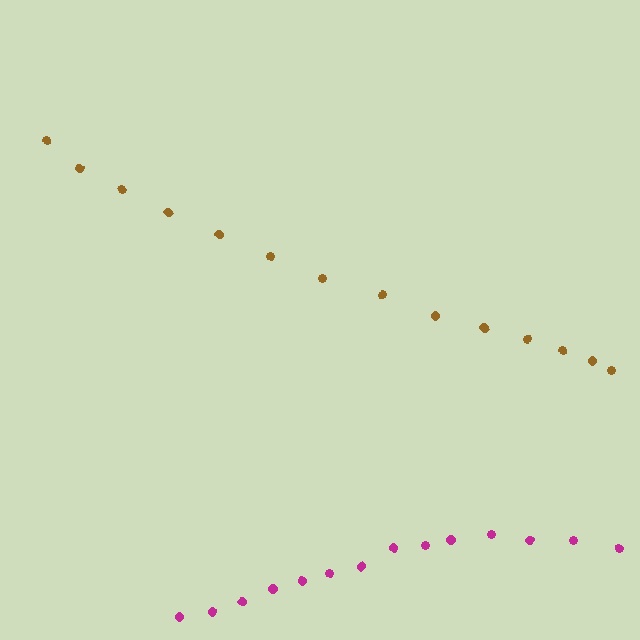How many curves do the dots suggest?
There are 2 distinct paths.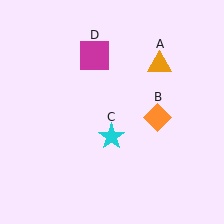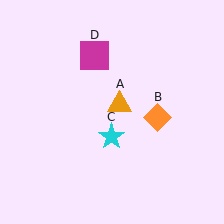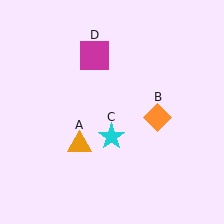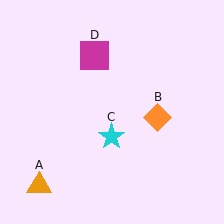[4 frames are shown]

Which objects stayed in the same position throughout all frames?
Orange diamond (object B) and cyan star (object C) and magenta square (object D) remained stationary.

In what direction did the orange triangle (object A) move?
The orange triangle (object A) moved down and to the left.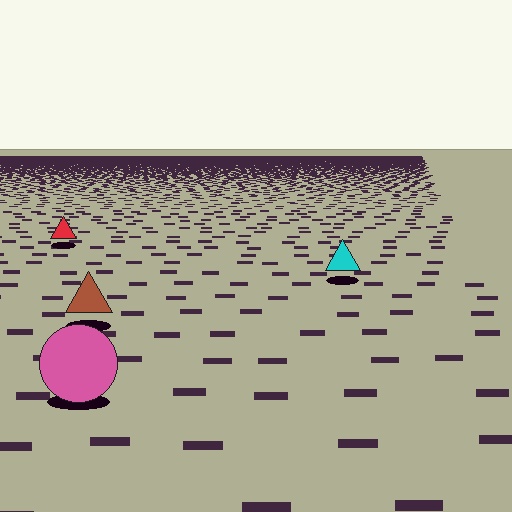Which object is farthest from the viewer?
The red triangle is farthest from the viewer. It appears smaller and the ground texture around it is denser.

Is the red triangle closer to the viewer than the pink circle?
No. The pink circle is closer — you can tell from the texture gradient: the ground texture is coarser near it.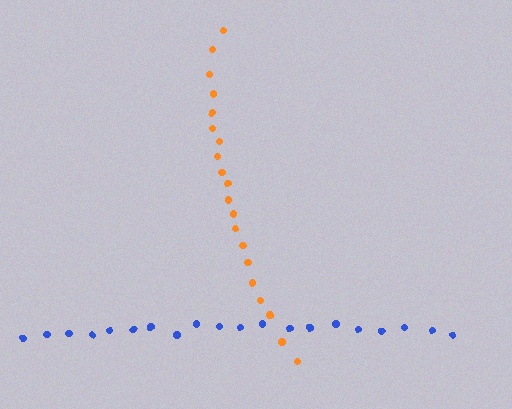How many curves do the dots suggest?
There are 2 distinct paths.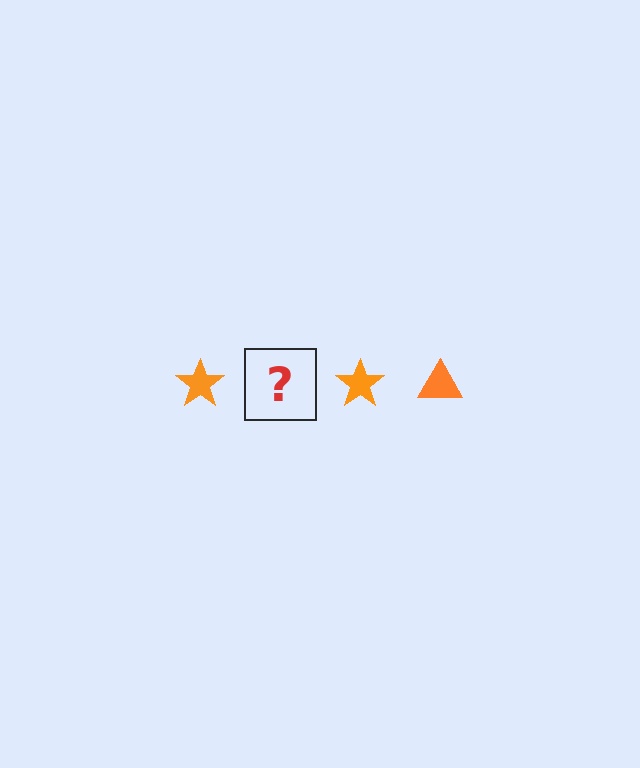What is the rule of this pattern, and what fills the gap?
The rule is that the pattern cycles through star, triangle shapes in orange. The gap should be filled with an orange triangle.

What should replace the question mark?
The question mark should be replaced with an orange triangle.